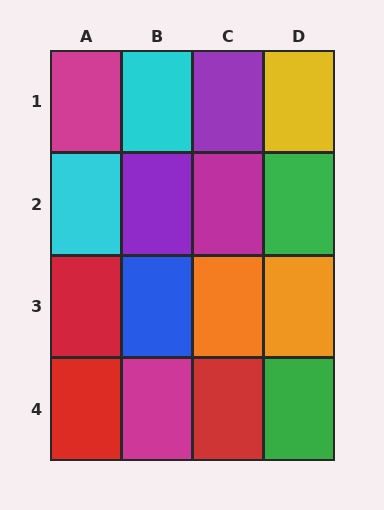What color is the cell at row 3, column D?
Orange.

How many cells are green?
2 cells are green.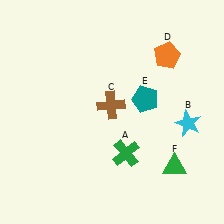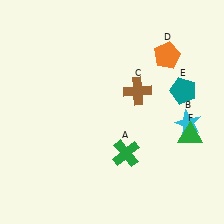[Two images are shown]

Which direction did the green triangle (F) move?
The green triangle (F) moved up.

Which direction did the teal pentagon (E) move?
The teal pentagon (E) moved right.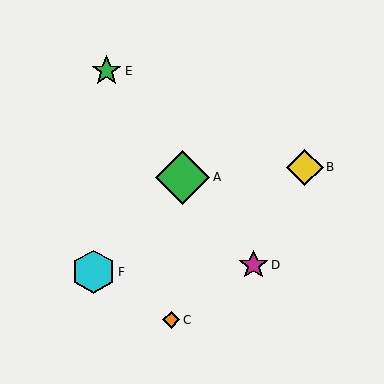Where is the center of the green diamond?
The center of the green diamond is at (183, 177).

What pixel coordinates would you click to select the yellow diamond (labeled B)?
Click at (305, 167) to select the yellow diamond B.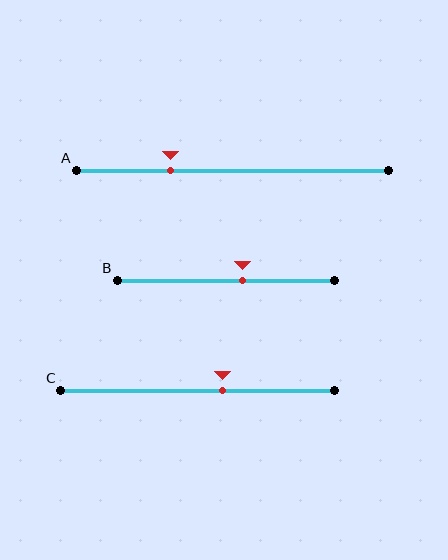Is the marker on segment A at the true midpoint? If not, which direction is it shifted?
No, the marker on segment A is shifted to the left by about 20% of the segment length.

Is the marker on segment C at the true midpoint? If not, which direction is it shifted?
No, the marker on segment C is shifted to the right by about 9% of the segment length.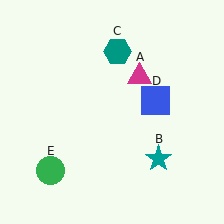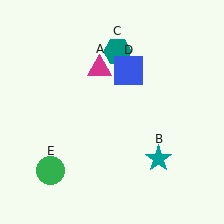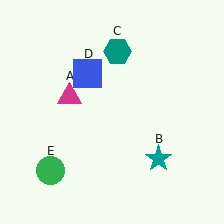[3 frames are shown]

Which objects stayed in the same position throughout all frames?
Teal star (object B) and teal hexagon (object C) and green circle (object E) remained stationary.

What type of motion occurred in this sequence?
The magenta triangle (object A), blue square (object D) rotated counterclockwise around the center of the scene.